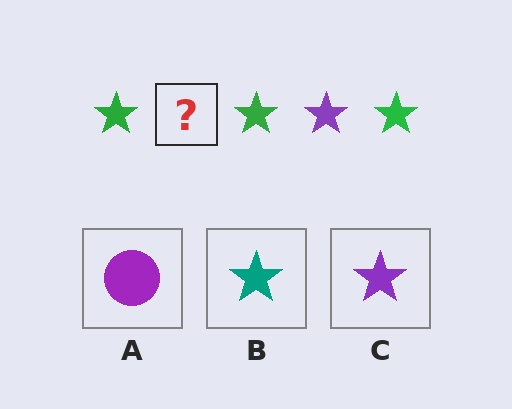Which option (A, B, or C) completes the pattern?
C.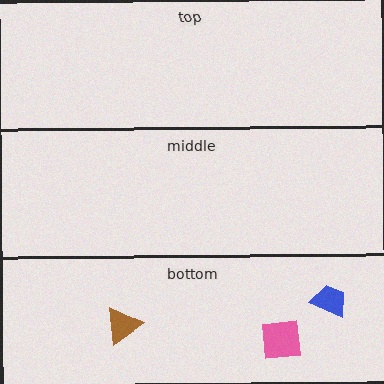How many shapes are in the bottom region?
3.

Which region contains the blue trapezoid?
The bottom region.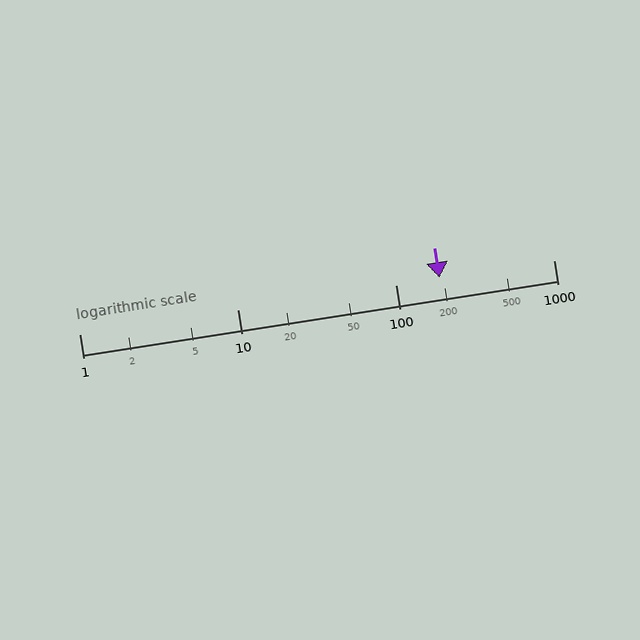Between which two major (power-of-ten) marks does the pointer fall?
The pointer is between 100 and 1000.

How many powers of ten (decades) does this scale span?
The scale spans 3 decades, from 1 to 1000.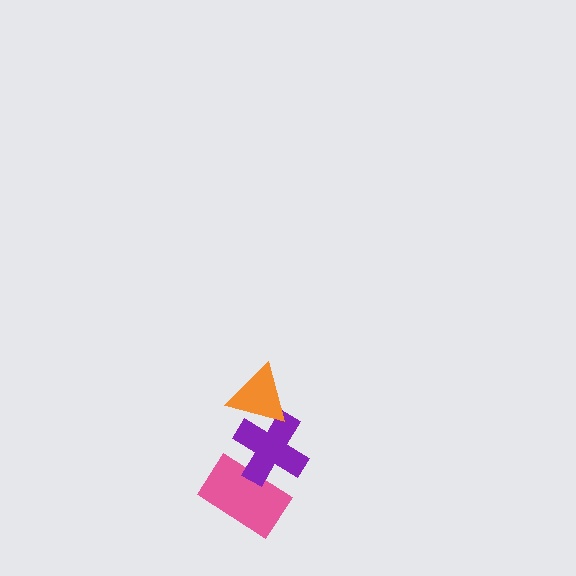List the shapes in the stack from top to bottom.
From top to bottom: the orange triangle, the purple cross, the pink rectangle.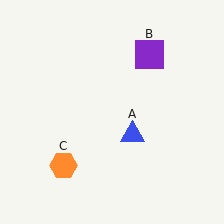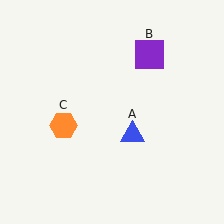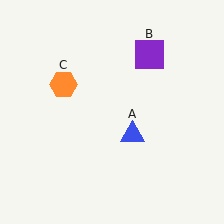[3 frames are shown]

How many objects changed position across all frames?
1 object changed position: orange hexagon (object C).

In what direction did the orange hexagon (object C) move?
The orange hexagon (object C) moved up.